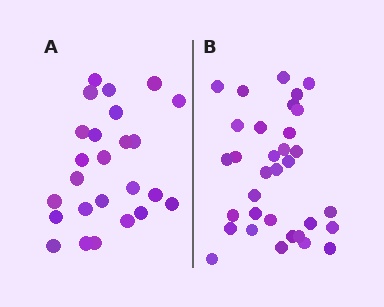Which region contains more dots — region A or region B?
Region B (the right region) has more dots.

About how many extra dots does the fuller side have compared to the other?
Region B has roughly 8 or so more dots than region A.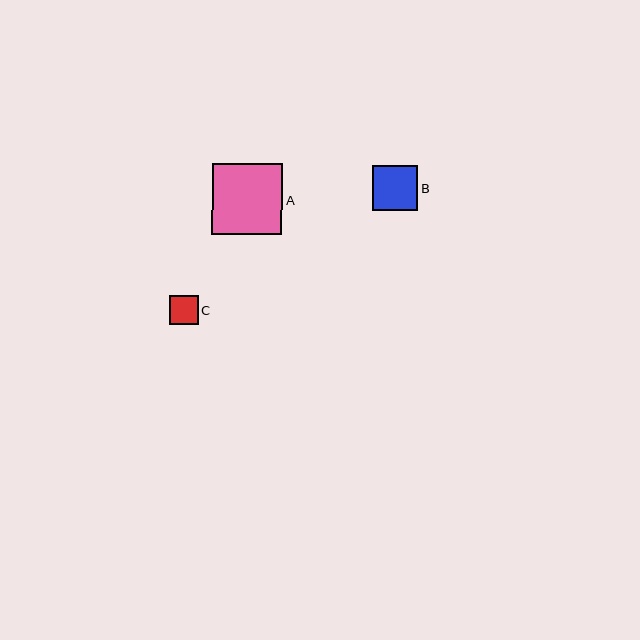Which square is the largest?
Square A is the largest with a size of approximately 71 pixels.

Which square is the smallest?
Square C is the smallest with a size of approximately 28 pixels.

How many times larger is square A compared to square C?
Square A is approximately 2.5 times the size of square C.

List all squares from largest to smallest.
From largest to smallest: A, B, C.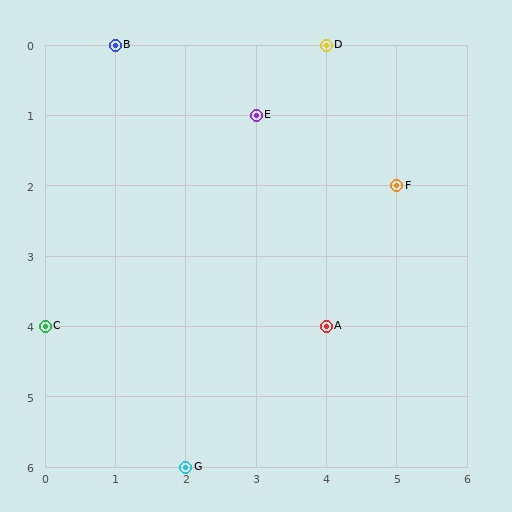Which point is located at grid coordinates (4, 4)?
Point A is at (4, 4).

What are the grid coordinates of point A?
Point A is at grid coordinates (4, 4).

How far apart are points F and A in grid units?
Points F and A are 1 column and 2 rows apart (about 2.2 grid units diagonally).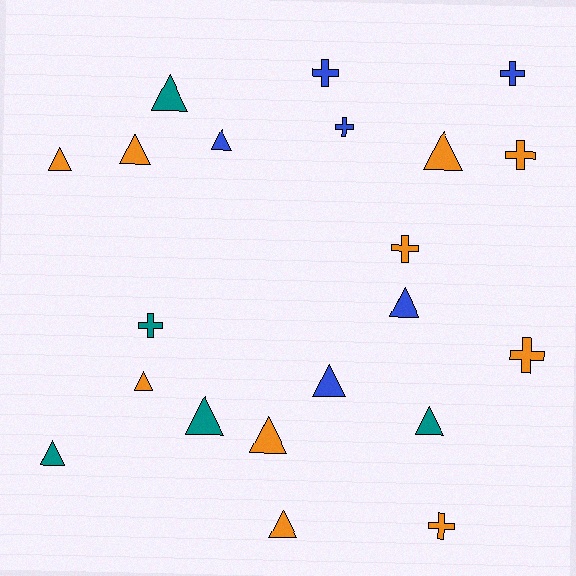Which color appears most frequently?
Orange, with 10 objects.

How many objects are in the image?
There are 21 objects.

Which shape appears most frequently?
Triangle, with 13 objects.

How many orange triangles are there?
There are 6 orange triangles.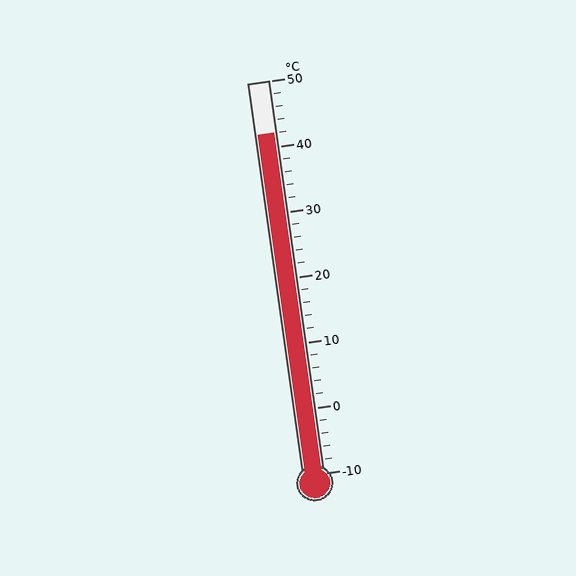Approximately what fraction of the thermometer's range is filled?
The thermometer is filled to approximately 85% of its range.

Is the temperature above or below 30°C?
The temperature is above 30°C.